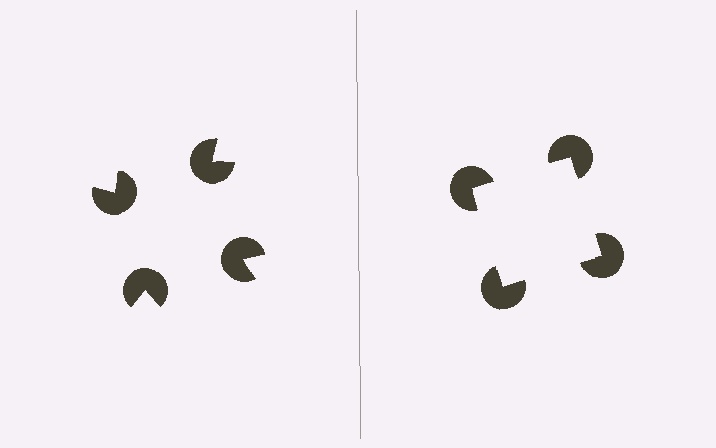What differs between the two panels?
The pac-man discs are positioned identically on both sides; only the wedge orientations differ. On the right they align to a square; on the left they are misaligned.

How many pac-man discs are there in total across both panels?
8 — 4 on each side.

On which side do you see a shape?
An illusory square appears on the right side. On the left side the wedge cuts are rotated, so no coherent shape forms.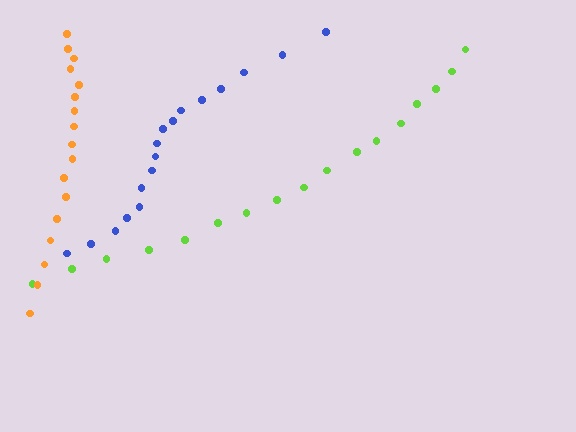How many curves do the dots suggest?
There are 3 distinct paths.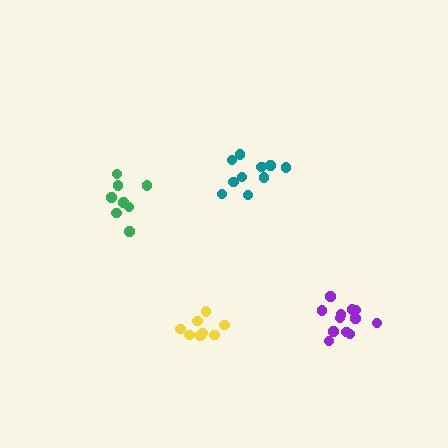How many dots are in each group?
Group 1: 12 dots, Group 2: 10 dots, Group 3: 8 dots, Group 4: 8 dots (38 total).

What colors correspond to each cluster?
The clusters are colored: purple, teal, green, yellow.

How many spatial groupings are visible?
There are 4 spatial groupings.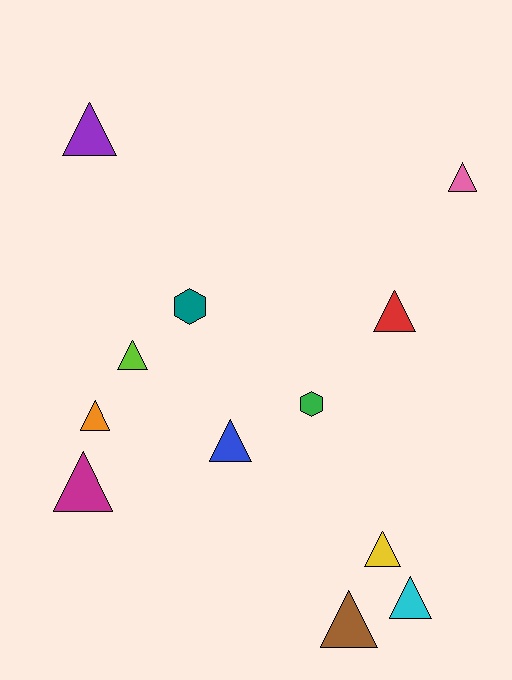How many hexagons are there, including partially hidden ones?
There are 2 hexagons.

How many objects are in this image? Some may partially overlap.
There are 12 objects.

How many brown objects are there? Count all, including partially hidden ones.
There is 1 brown object.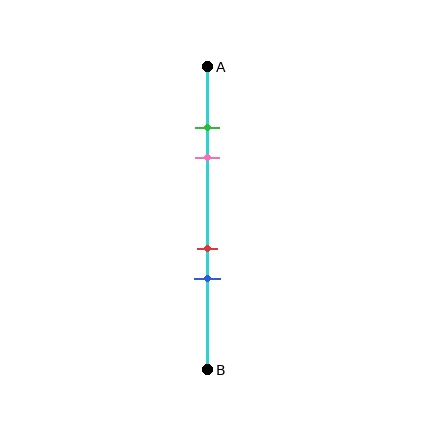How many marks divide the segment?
There are 4 marks dividing the segment.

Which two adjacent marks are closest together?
The green and pink marks are the closest adjacent pair.